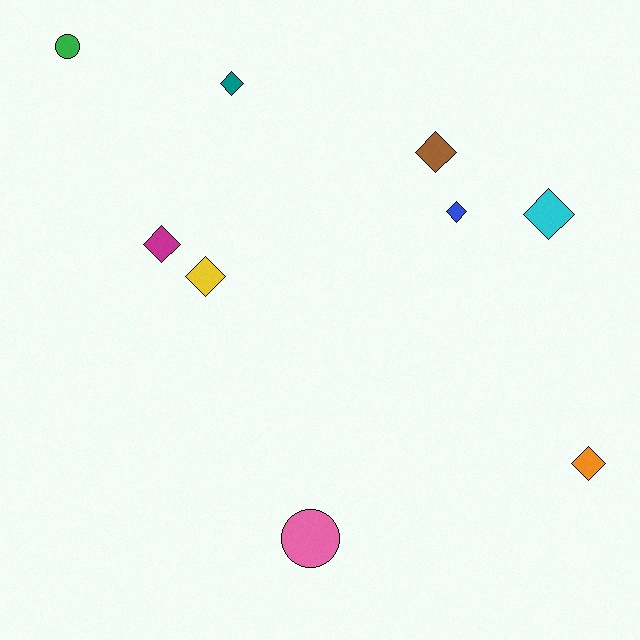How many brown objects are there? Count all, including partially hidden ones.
There is 1 brown object.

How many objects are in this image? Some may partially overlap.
There are 9 objects.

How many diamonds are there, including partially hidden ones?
There are 7 diamonds.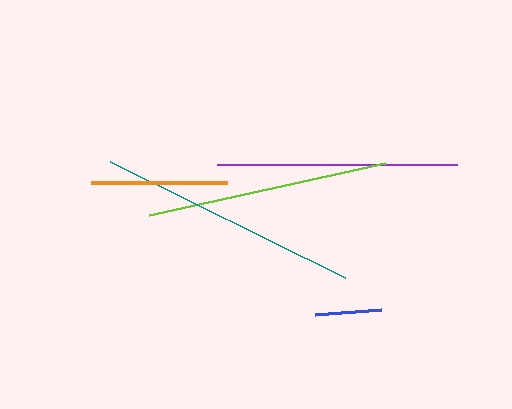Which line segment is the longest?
The teal line is the longest at approximately 263 pixels.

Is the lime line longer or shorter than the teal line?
The teal line is longer than the lime line.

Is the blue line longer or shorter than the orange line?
The orange line is longer than the blue line.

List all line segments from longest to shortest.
From longest to shortest: teal, lime, purple, orange, blue.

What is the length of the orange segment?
The orange segment is approximately 136 pixels long.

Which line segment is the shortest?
The blue line is the shortest at approximately 66 pixels.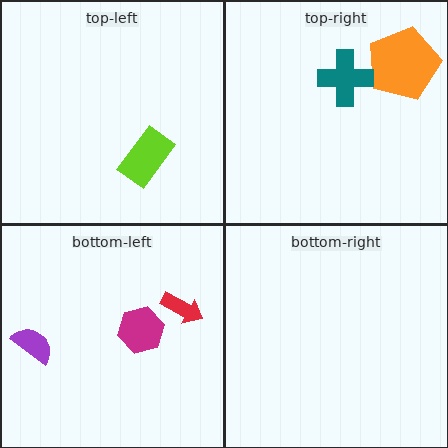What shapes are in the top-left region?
The lime rectangle.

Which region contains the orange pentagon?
The top-right region.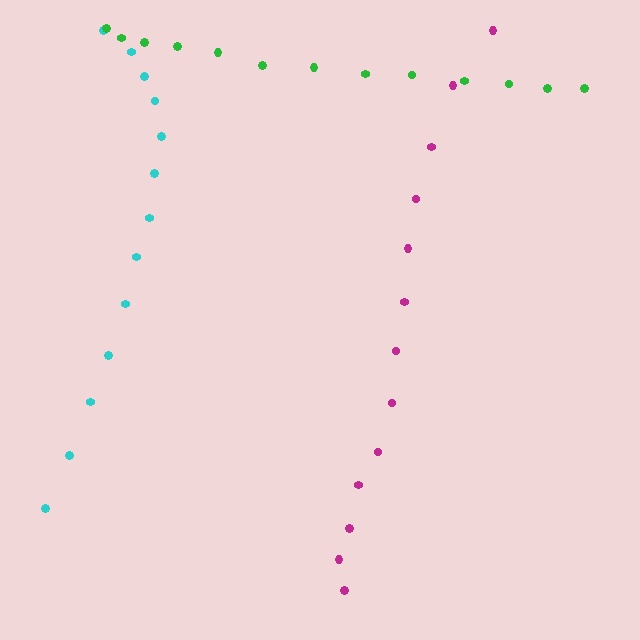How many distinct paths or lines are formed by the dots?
There are 3 distinct paths.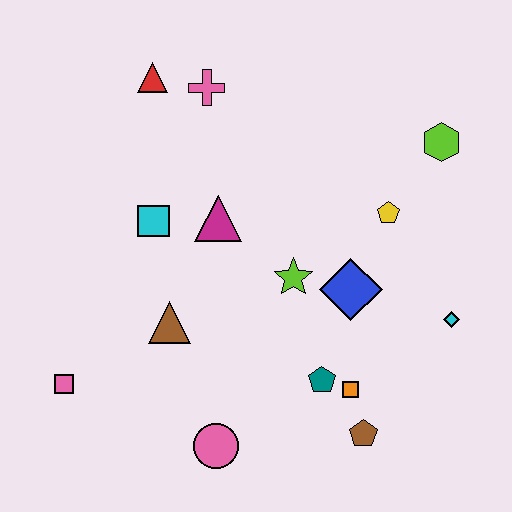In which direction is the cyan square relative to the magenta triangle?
The cyan square is to the left of the magenta triangle.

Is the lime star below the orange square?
No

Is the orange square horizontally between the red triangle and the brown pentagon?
Yes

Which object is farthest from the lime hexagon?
The pink square is farthest from the lime hexagon.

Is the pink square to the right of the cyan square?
No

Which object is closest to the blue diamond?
The lime star is closest to the blue diamond.